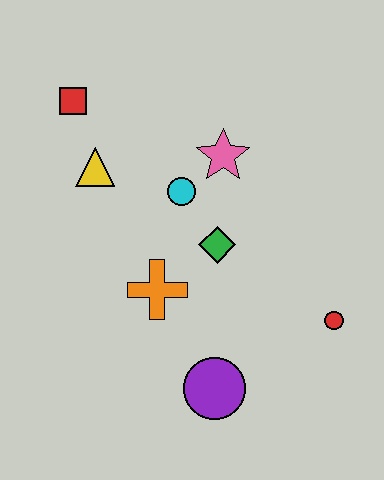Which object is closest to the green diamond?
The cyan circle is closest to the green diamond.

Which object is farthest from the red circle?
The red square is farthest from the red circle.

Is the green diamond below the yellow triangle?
Yes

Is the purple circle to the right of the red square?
Yes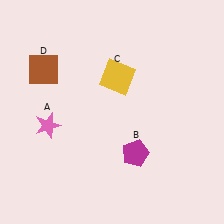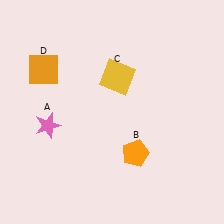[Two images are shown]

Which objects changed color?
B changed from magenta to orange. D changed from brown to orange.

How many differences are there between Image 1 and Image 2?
There are 2 differences between the two images.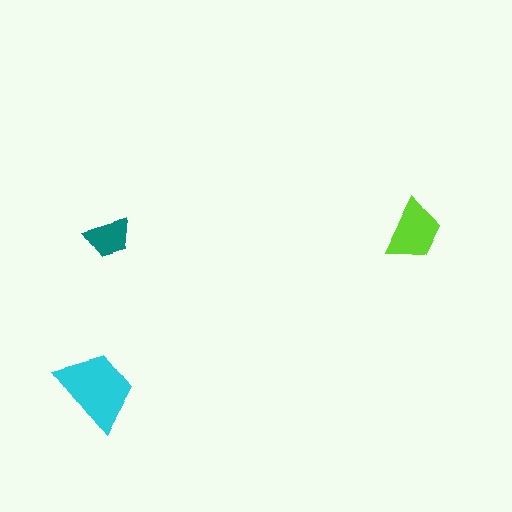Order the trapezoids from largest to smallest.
the cyan one, the lime one, the teal one.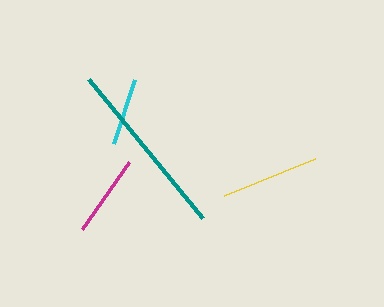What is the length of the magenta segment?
The magenta segment is approximately 82 pixels long.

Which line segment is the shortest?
The cyan line is the shortest at approximately 68 pixels.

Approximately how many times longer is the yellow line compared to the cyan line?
The yellow line is approximately 1.4 times the length of the cyan line.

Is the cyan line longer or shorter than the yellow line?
The yellow line is longer than the cyan line.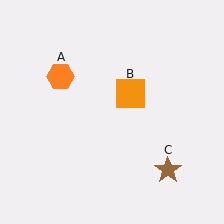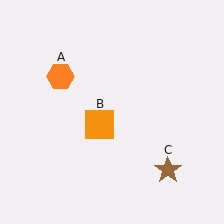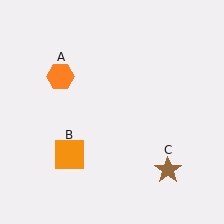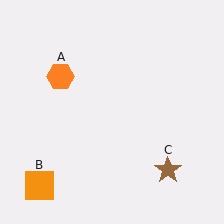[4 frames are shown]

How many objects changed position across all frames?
1 object changed position: orange square (object B).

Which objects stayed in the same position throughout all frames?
Orange hexagon (object A) and brown star (object C) remained stationary.